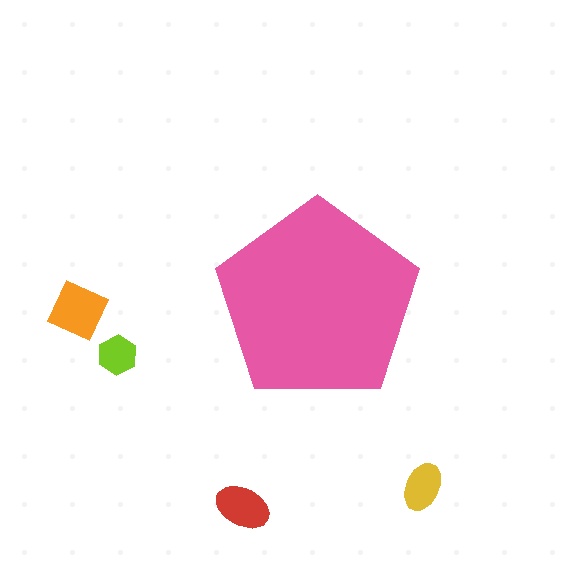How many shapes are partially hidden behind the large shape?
0 shapes are partially hidden.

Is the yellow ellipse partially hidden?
No, the yellow ellipse is fully visible.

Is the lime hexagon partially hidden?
No, the lime hexagon is fully visible.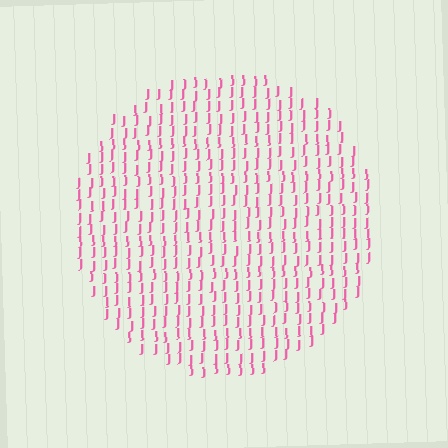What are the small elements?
The small elements are letter J's.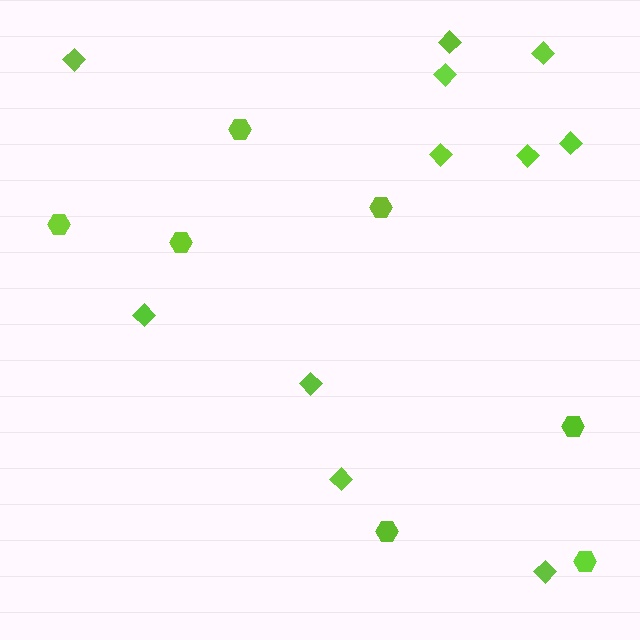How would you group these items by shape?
There are 2 groups: one group of hexagons (7) and one group of diamonds (11).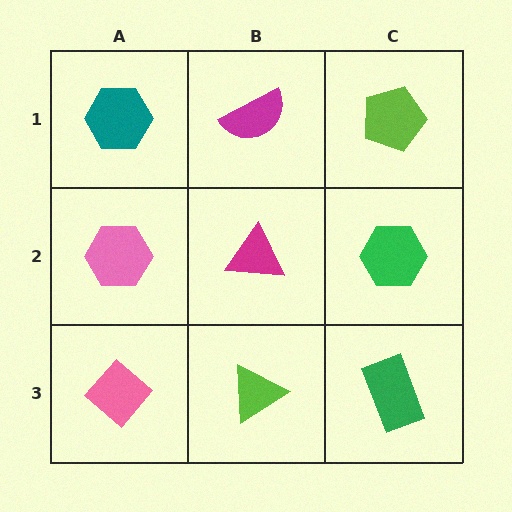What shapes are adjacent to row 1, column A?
A pink hexagon (row 2, column A), a magenta semicircle (row 1, column B).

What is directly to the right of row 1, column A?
A magenta semicircle.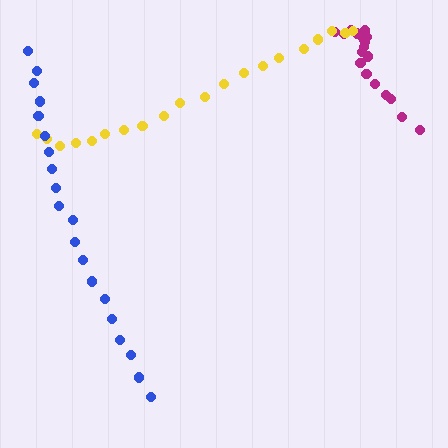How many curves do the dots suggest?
There are 3 distinct paths.